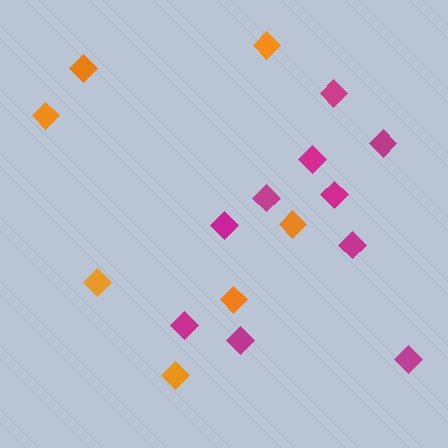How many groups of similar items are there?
There are 2 groups: one group of magenta diamonds (10) and one group of orange diamonds (7).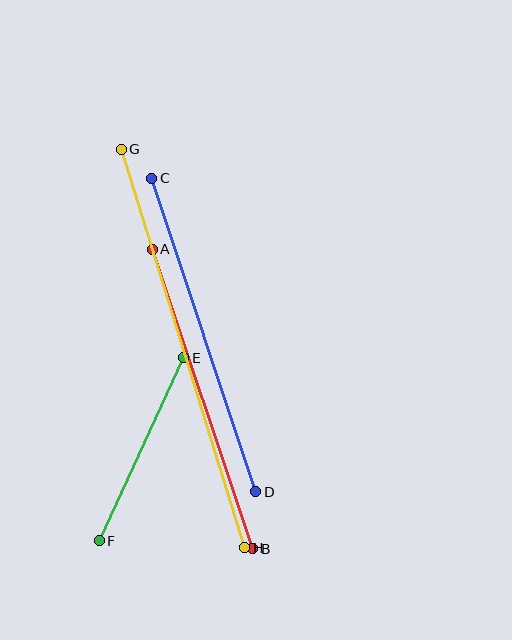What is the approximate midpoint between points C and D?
The midpoint is at approximately (204, 335) pixels.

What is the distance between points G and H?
The distance is approximately 417 pixels.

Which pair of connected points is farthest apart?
Points G and H are farthest apart.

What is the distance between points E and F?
The distance is approximately 201 pixels.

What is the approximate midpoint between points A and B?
The midpoint is at approximately (202, 399) pixels.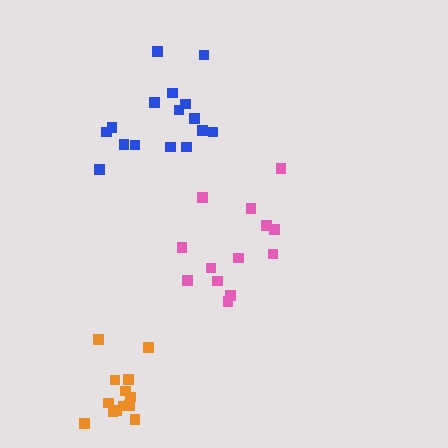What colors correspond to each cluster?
The clusters are colored: blue, pink, orange.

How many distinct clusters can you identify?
There are 3 distinct clusters.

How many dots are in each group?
Group 1: 16 dots, Group 2: 13 dots, Group 3: 13 dots (42 total).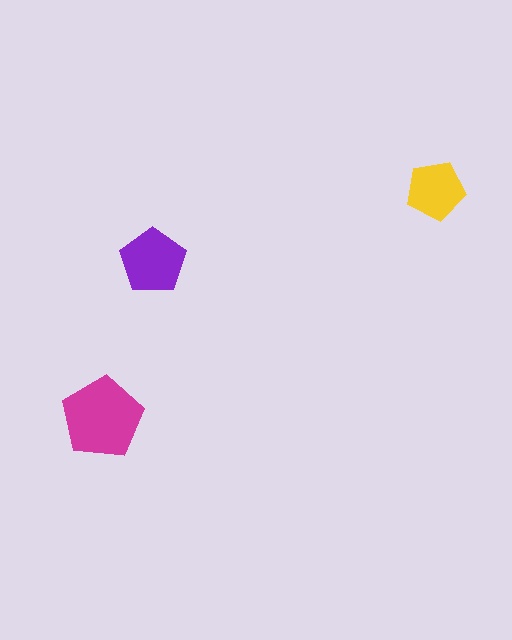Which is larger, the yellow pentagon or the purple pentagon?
The purple one.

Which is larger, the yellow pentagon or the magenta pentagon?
The magenta one.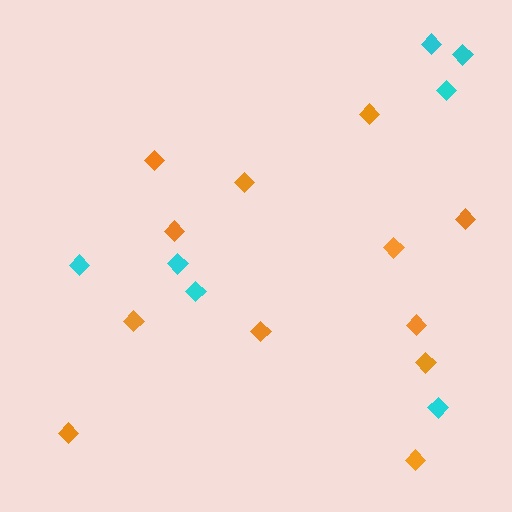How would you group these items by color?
There are 2 groups: one group of cyan diamonds (7) and one group of orange diamonds (12).